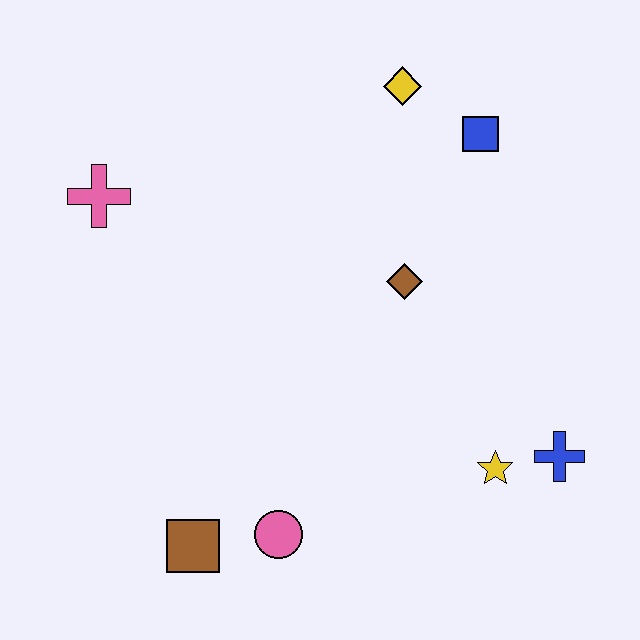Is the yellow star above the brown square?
Yes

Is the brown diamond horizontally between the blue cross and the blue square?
No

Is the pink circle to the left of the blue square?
Yes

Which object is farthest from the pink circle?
The yellow diamond is farthest from the pink circle.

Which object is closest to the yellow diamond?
The blue square is closest to the yellow diamond.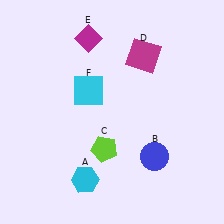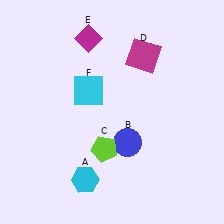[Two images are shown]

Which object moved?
The blue circle (B) moved left.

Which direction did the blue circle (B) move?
The blue circle (B) moved left.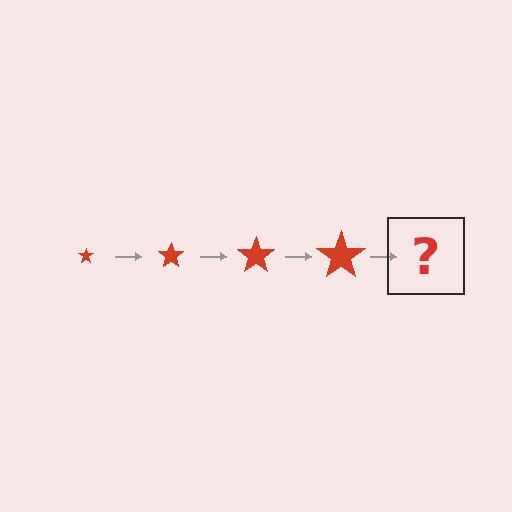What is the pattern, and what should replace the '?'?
The pattern is that the star gets progressively larger each step. The '?' should be a red star, larger than the previous one.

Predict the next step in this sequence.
The next step is a red star, larger than the previous one.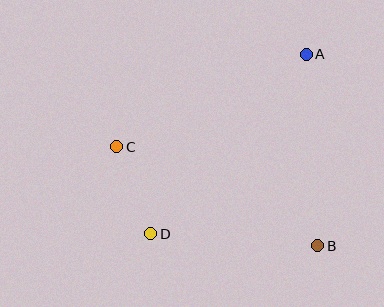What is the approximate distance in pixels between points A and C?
The distance between A and C is approximately 211 pixels.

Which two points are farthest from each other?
Points A and D are farthest from each other.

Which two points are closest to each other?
Points C and D are closest to each other.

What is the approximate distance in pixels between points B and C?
The distance between B and C is approximately 224 pixels.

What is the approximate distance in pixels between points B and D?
The distance between B and D is approximately 167 pixels.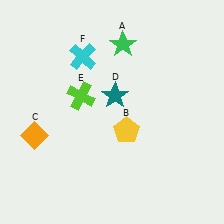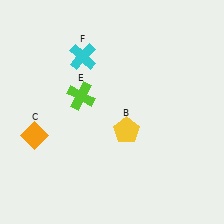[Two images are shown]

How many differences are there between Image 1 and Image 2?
There are 2 differences between the two images.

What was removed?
The teal star (D), the green star (A) were removed in Image 2.